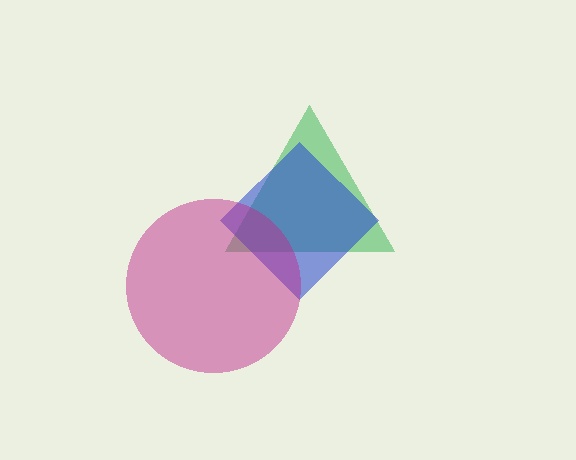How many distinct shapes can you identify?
There are 3 distinct shapes: a green triangle, a blue diamond, a magenta circle.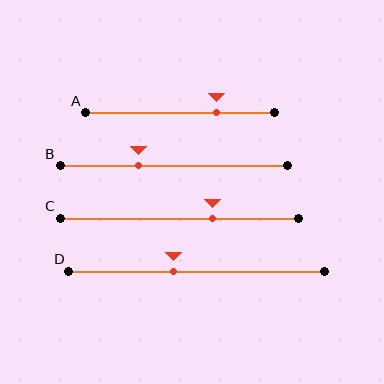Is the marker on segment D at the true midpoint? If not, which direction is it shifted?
No, the marker on segment D is shifted to the left by about 9% of the segment length.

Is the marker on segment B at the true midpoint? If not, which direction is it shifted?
No, the marker on segment B is shifted to the left by about 16% of the segment length.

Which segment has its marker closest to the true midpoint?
Segment D has its marker closest to the true midpoint.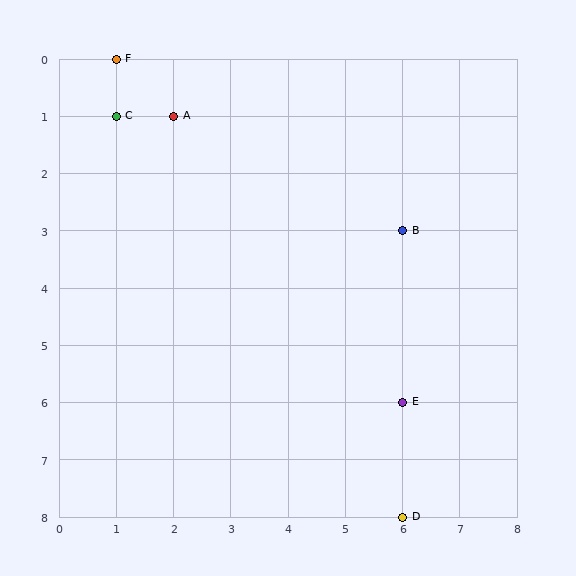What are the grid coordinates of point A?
Point A is at grid coordinates (2, 1).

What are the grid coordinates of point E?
Point E is at grid coordinates (6, 6).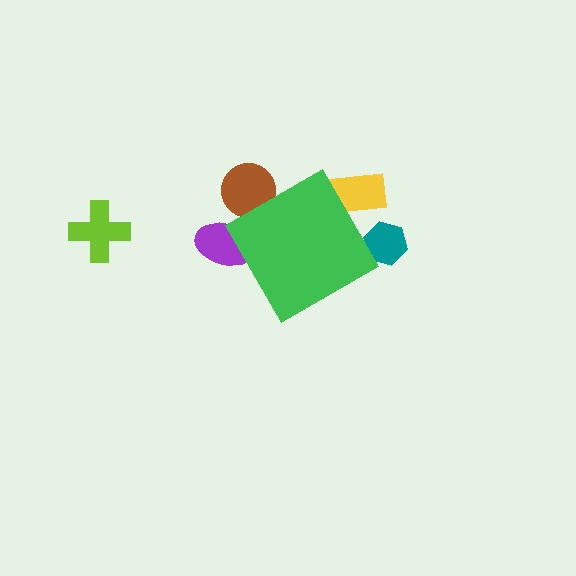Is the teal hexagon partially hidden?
Yes, the teal hexagon is partially hidden behind the green diamond.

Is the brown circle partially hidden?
Yes, the brown circle is partially hidden behind the green diamond.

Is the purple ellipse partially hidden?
Yes, the purple ellipse is partially hidden behind the green diamond.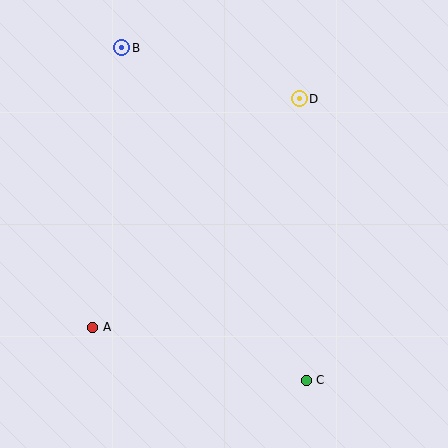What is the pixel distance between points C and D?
The distance between C and D is 282 pixels.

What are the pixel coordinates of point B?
Point B is at (122, 48).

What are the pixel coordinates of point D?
Point D is at (299, 99).